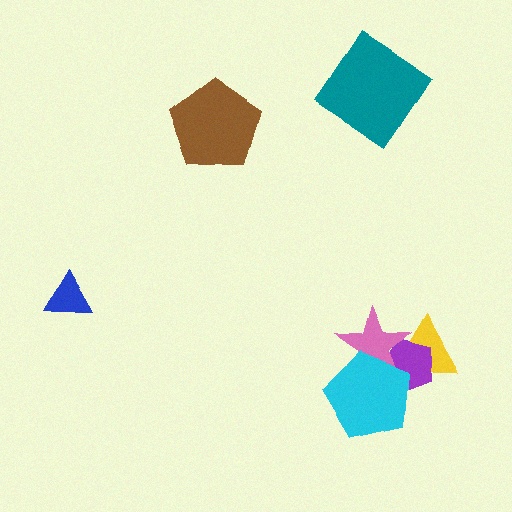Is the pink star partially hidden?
Yes, it is partially covered by another shape.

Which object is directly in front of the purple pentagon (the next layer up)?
The pink star is directly in front of the purple pentagon.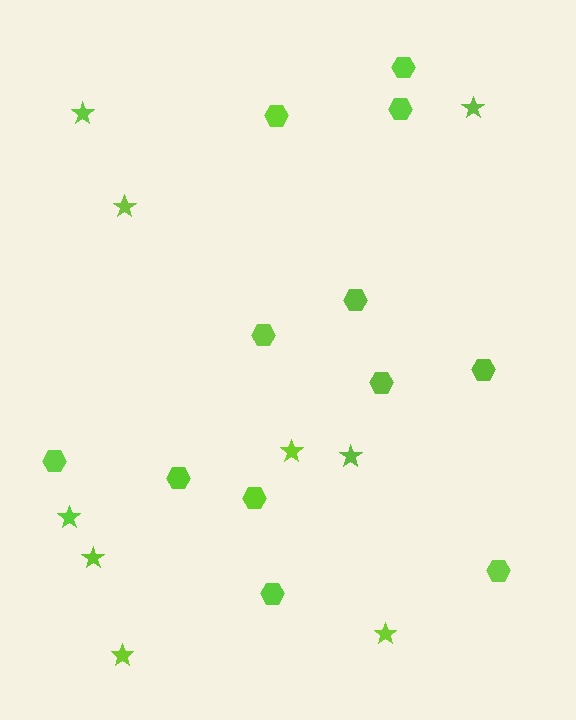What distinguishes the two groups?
There are 2 groups: one group of hexagons (12) and one group of stars (9).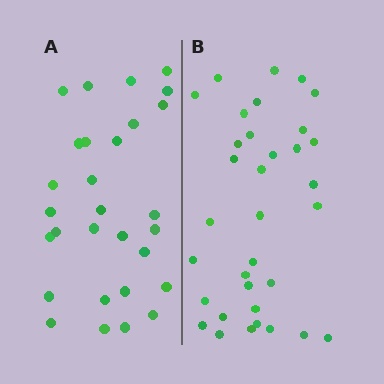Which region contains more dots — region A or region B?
Region B (the right region) has more dots.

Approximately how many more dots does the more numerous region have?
Region B has about 5 more dots than region A.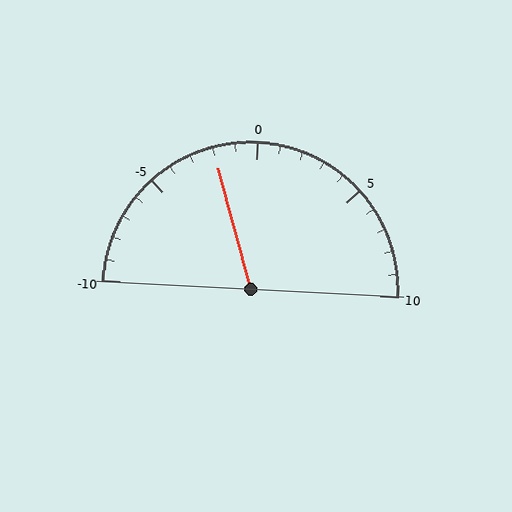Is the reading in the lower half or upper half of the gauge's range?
The reading is in the lower half of the range (-10 to 10).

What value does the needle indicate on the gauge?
The needle indicates approximately -2.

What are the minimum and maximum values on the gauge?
The gauge ranges from -10 to 10.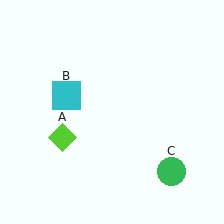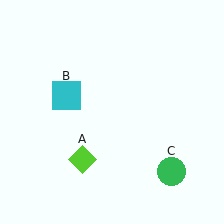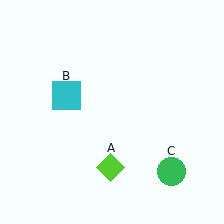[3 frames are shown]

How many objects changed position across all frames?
1 object changed position: lime diamond (object A).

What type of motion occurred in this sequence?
The lime diamond (object A) rotated counterclockwise around the center of the scene.